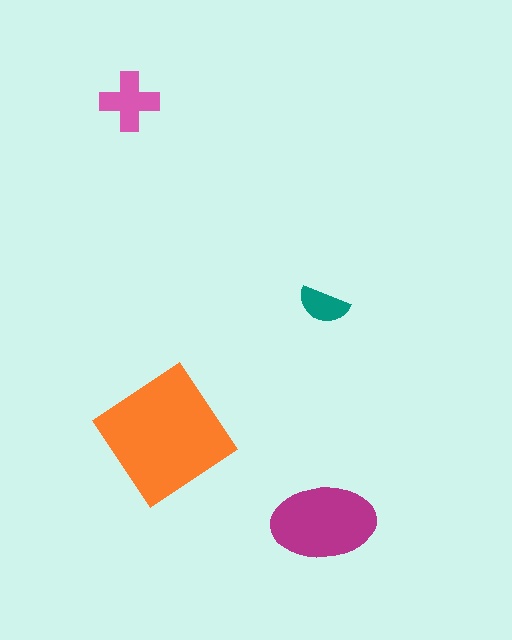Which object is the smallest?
The teal semicircle.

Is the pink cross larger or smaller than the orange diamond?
Smaller.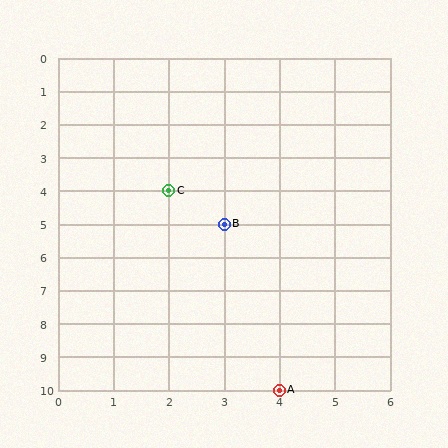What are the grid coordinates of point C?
Point C is at grid coordinates (2, 4).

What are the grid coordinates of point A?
Point A is at grid coordinates (4, 10).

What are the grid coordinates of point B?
Point B is at grid coordinates (3, 5).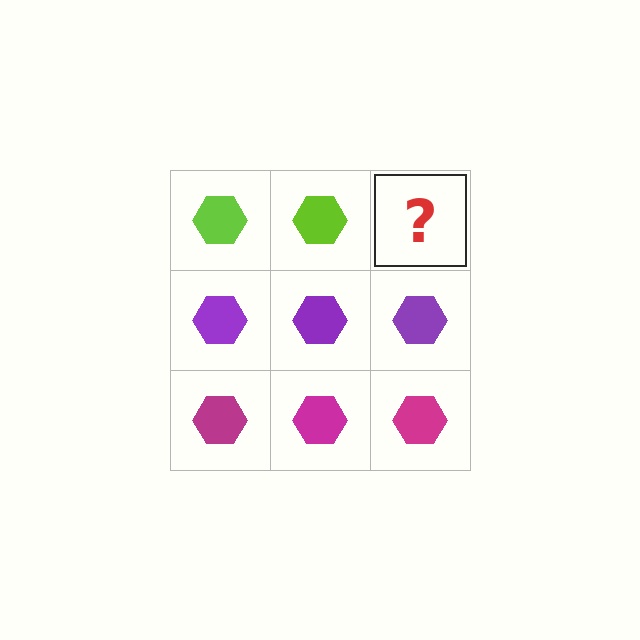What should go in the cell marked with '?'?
The missing cell should contain a lime hexagon.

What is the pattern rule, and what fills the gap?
The rule is that each row has a consistent color. The gap should be filled with a lime hexagon.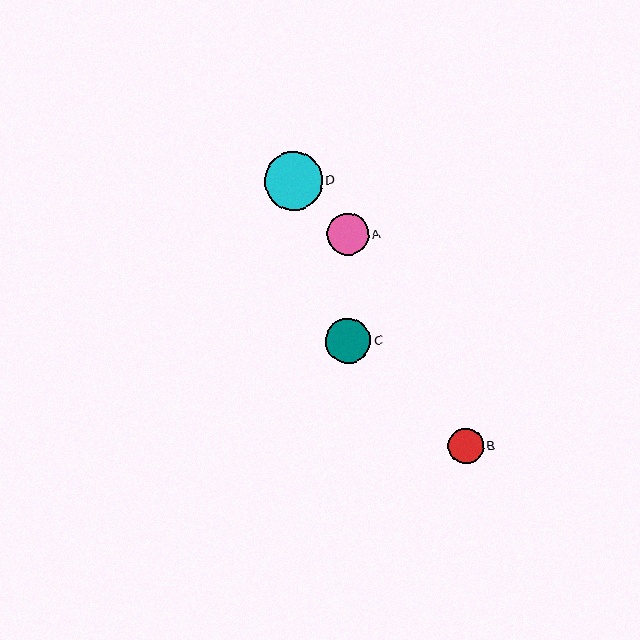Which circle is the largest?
Circle D is the largest with a size of approximately 58 pixels.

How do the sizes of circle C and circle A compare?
Circle C and circle A are approximately the same size.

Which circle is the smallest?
Circle B is the smallest with a size of approximately 35 pixels.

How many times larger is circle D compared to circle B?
Circle D is approximately 1.7 times the size of circle B.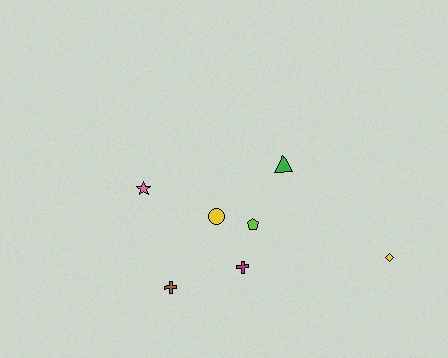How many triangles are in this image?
There is 1 triangle.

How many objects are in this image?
There are 7 objects.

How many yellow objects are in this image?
There are 2 yellow objects.